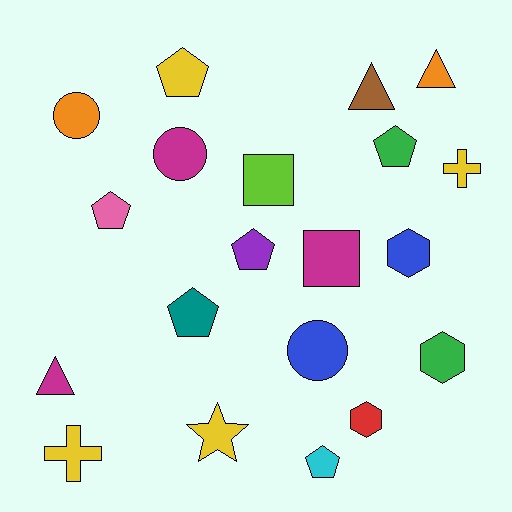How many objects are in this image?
There are 20 objects.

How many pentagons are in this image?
There are 6 pentagons.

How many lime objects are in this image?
There is 1 lime object.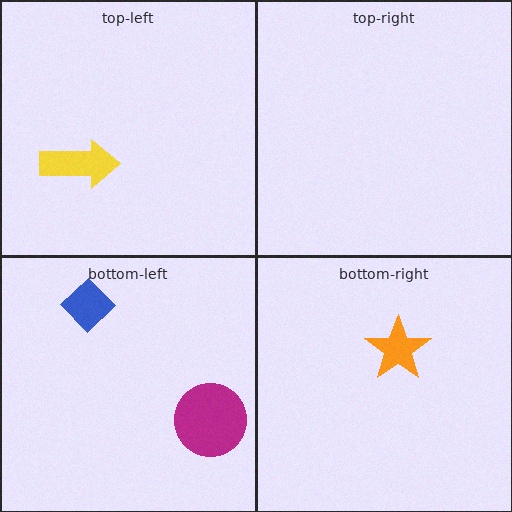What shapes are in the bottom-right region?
The orange star.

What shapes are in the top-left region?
The yellow arrow.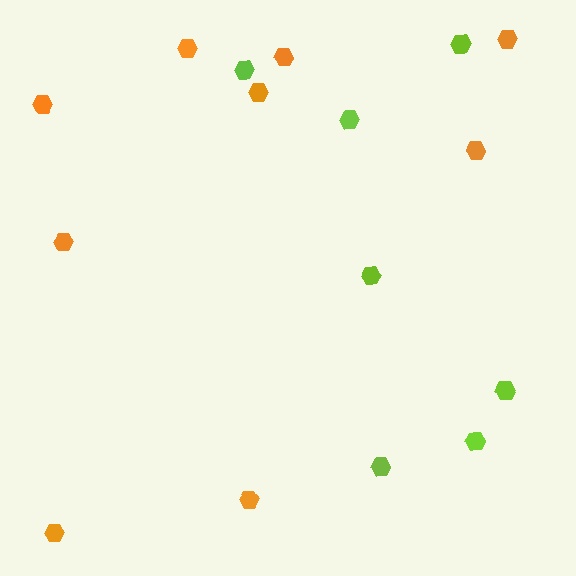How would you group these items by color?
There are 2 groups: one group of orange hexagons (9) and one group of lime hexagons (7).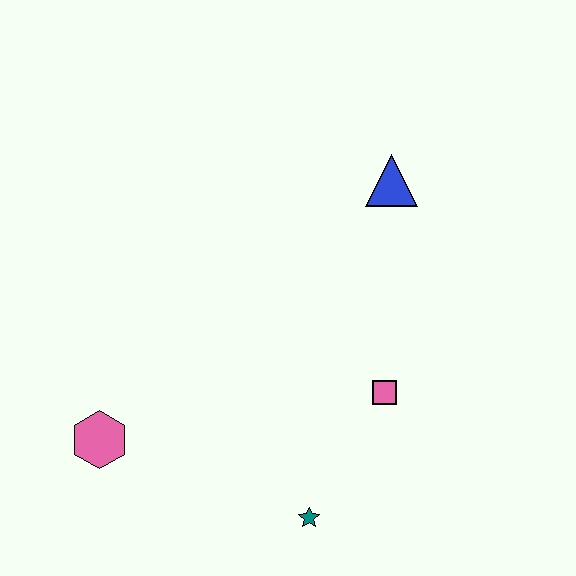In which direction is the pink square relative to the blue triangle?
The pink square is below the blue triangle.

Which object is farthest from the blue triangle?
The pink hexagon is farthest from the blue triangle.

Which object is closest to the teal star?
The pink square is closest to the teal star.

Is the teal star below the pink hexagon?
Yes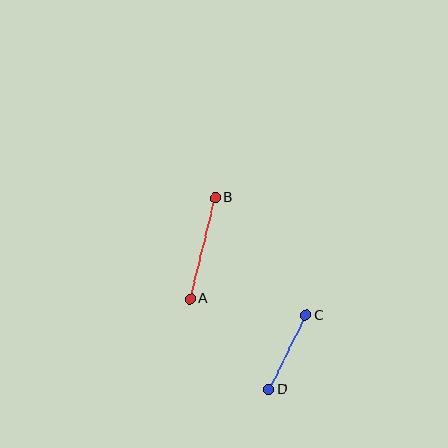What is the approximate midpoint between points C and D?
The midpoint is at approximately (288, 352) pixels.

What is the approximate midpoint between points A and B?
The midpoint is at approximately (203, 248) pixels.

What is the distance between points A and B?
The distance is approximately 104 pixels.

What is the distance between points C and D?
The distance is approximately 83 pixels.